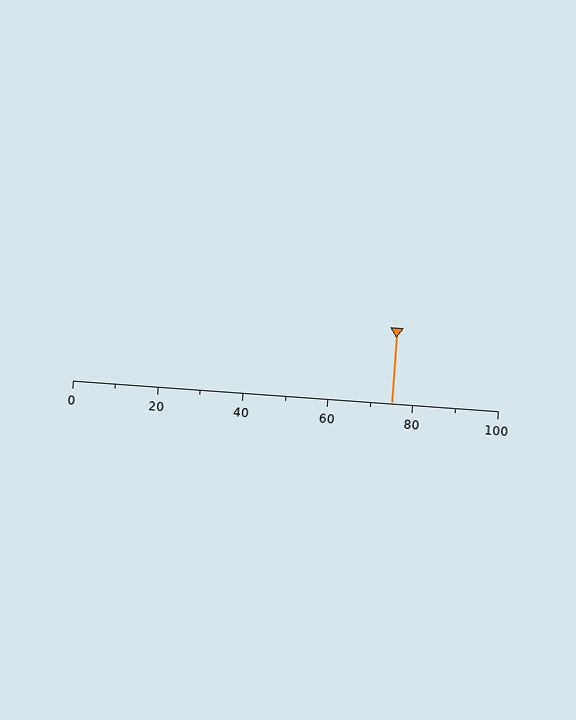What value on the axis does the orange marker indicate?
The marker indicates approximately 75.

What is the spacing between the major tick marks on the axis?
The major ticks are spaced 20 apart.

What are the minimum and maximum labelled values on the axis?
The axis runs from 0 to 100.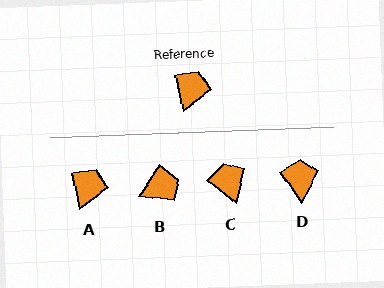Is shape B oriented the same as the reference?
No, it is off by about 46 degrees.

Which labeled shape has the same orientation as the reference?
A.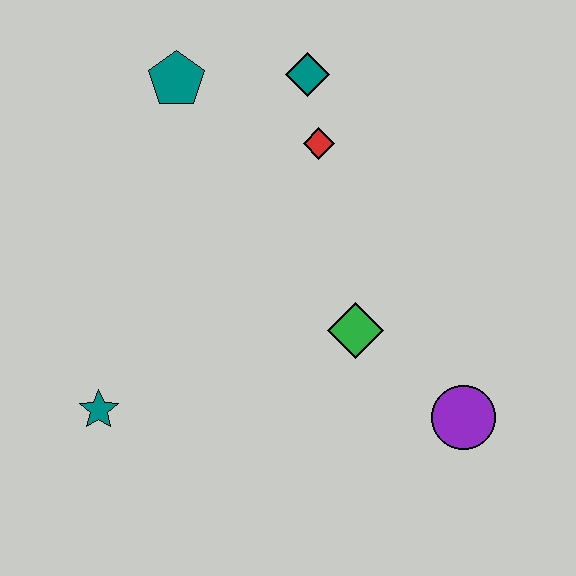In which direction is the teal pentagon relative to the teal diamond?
The teal pentagon is to the left of the teal diamond.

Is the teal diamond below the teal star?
No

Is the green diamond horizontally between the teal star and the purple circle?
Yes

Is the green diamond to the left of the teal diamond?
No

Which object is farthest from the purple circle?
The teal pentagon is farthest from the purple circle.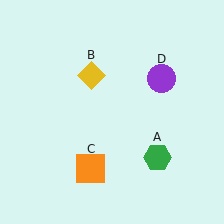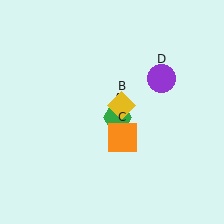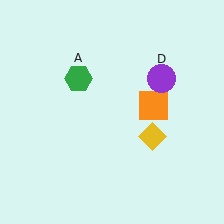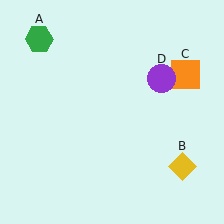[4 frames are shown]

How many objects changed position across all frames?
3 objects changed position: green hexagon (object A), yellow diamond (object B), orange square (object C).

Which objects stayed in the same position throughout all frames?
Purple circle (object D) remained stationary.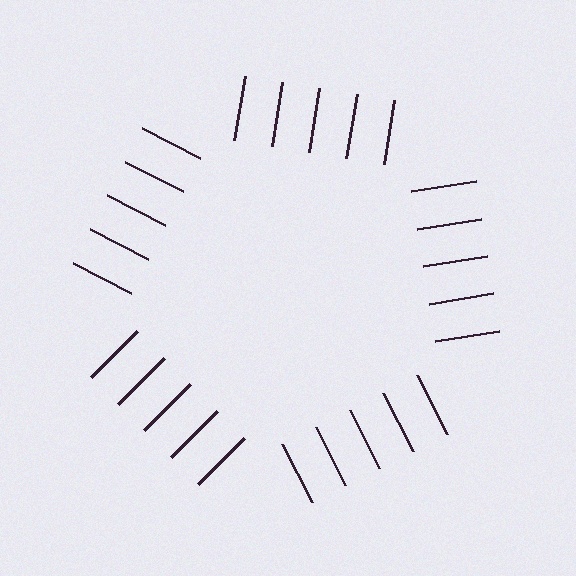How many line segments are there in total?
25 — 5 along each of the 5 edges.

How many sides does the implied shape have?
5 sides — the line-ends trace a pentagon.